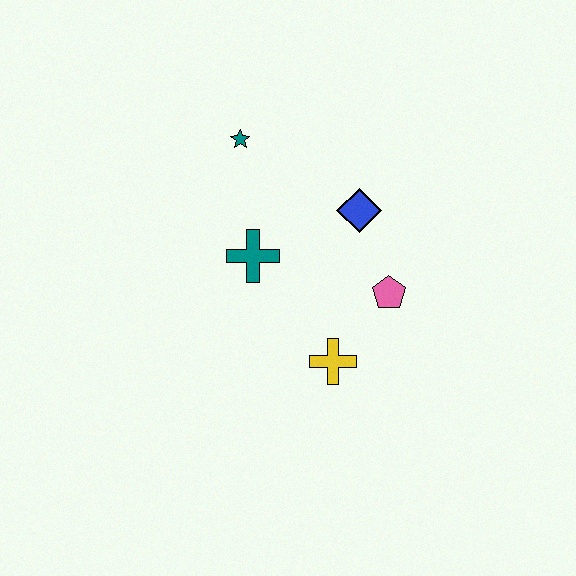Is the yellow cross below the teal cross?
Yes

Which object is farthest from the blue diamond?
The yellow cross is farthest from the blue diamond.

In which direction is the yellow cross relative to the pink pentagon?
The yellow cross is below the pink pentagon.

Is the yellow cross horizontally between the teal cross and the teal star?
No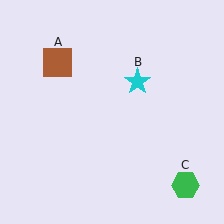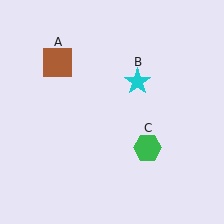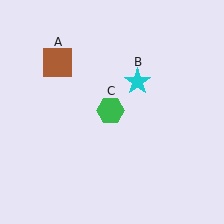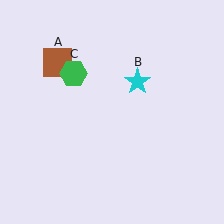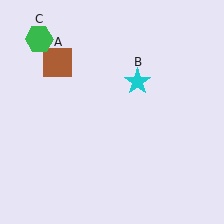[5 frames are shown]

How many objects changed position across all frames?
1 object changed position: green hexagon (object C).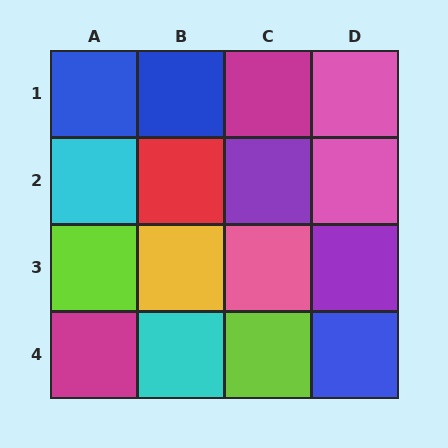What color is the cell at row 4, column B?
Cyan.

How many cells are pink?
3 cells are pink.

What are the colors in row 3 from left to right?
Lime, yellow, pink, purple.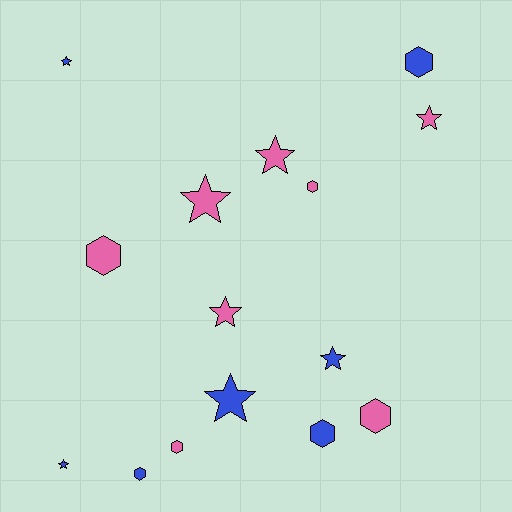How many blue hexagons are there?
There are 3 blue hexagons.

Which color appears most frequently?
Pink, with 8 objects.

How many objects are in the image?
There are 15 objects.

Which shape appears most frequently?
Star, with 8 objects.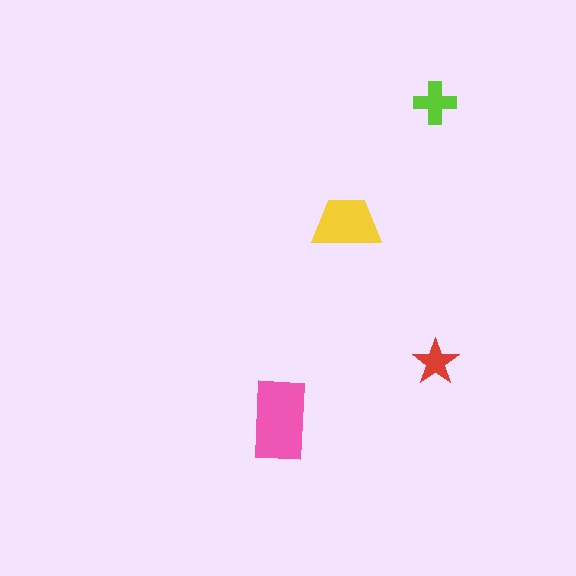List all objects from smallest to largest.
The red star, the lime cross, the yellow trapezoid, the pink rectangle.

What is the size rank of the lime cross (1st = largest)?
3rd.